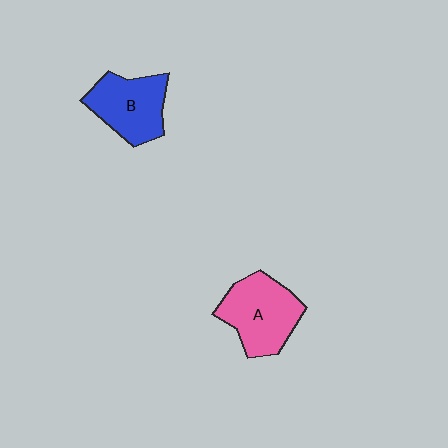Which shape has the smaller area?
Shape B (blue).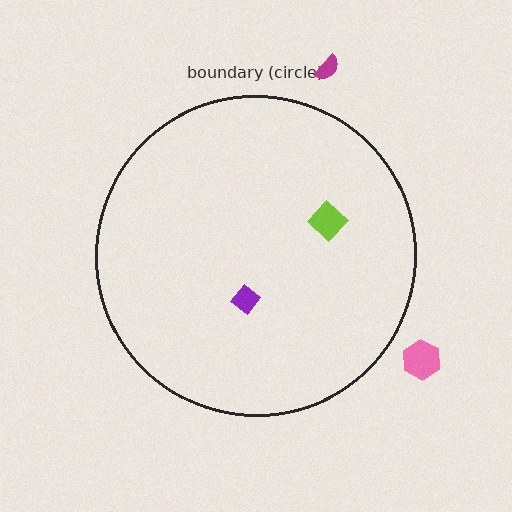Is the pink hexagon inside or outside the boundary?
Outside.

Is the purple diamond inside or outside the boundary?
Inside.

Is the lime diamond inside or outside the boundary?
Inside.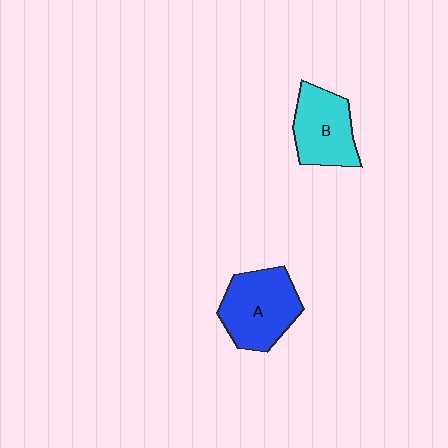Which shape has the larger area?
Shape A (blue).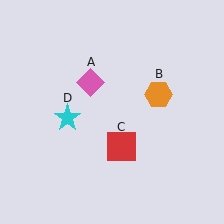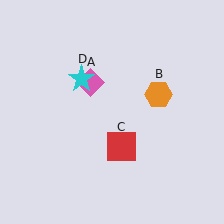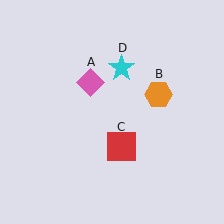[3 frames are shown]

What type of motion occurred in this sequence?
The cyan star (object D) rotated clockwise around the center of the scene.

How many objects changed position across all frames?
1 object changed position: cyan star (object D).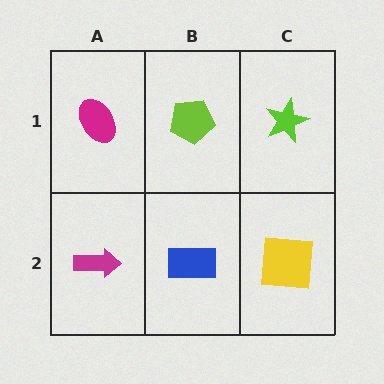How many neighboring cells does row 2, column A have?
2.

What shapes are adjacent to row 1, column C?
A yellow square (row 2, column C), a lime pentagon (row 1, column B).